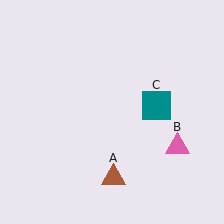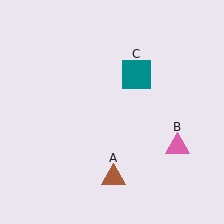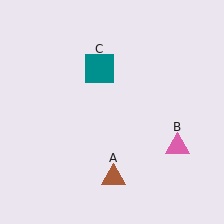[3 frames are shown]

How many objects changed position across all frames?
1 object changed position: teal square (object C).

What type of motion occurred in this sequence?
The teal square (object C) rotated counterclockwise around the center of the scene.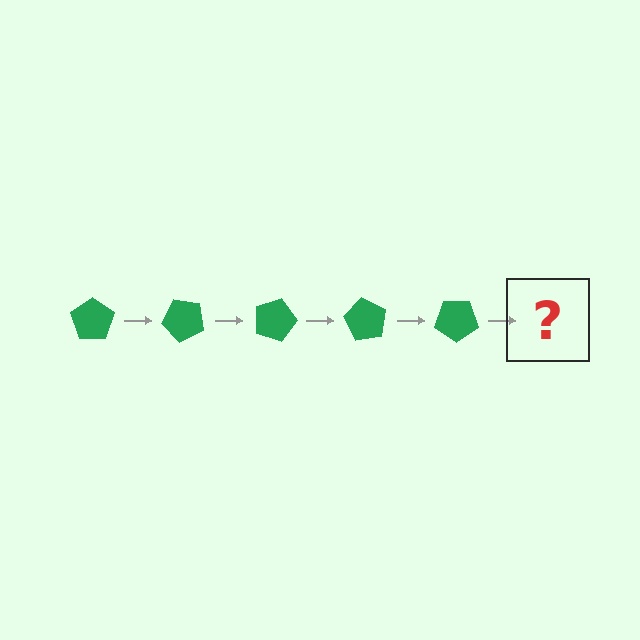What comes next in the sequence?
The next element should be a green pentagon rotated 225 degrees.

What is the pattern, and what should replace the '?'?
The pattern is that the pentagon rotates 45 degrees each step. The '?' should be a green pentagon rotated 225 degrees.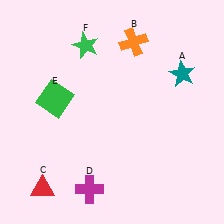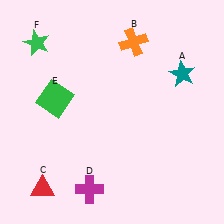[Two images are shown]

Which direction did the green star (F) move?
The green star (F) moved left.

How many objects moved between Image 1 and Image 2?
1 object moved between the two images.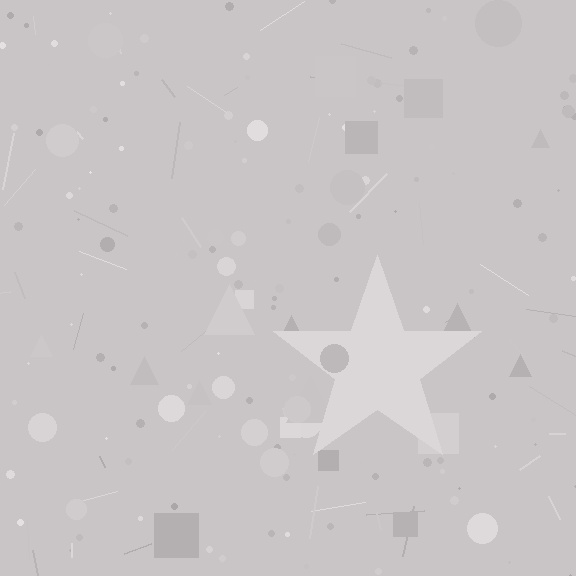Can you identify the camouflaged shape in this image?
The camouflaged shape is a star.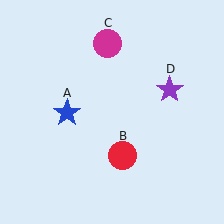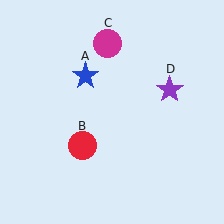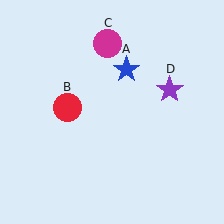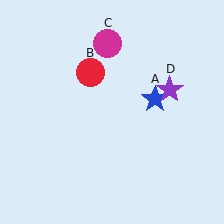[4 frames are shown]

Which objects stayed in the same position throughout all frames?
Magenta circle (object C) and purple star (object D) remained stationary.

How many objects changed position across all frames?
2 objects changed position: blue star (object A), red circle (object B).